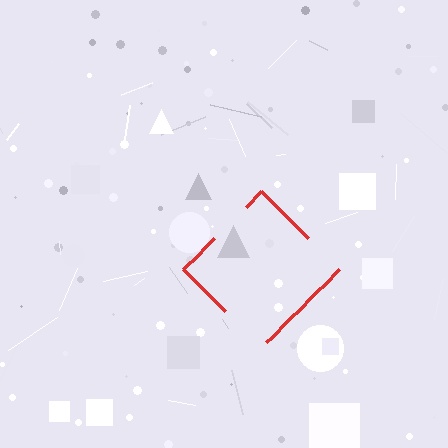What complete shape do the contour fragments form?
The contour fragments form a diamond.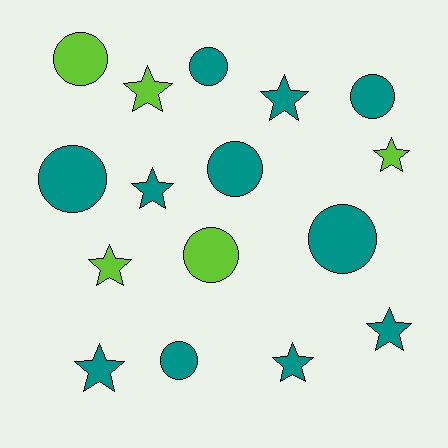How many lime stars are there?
There are 3 lime stars.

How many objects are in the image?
There are 16 objects.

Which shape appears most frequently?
Star, with 8 objects.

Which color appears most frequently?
Teal, with 11 objects.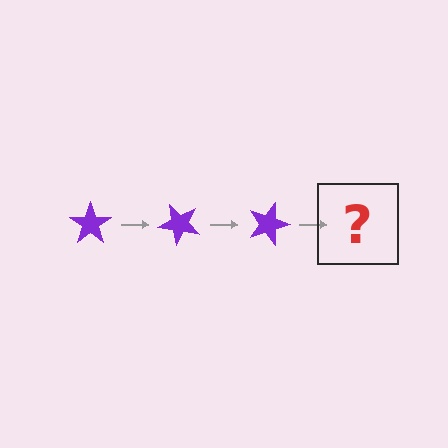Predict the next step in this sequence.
The next step is a purple star rotated 135 degrees.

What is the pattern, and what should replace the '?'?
The pattern is that the star rotates 45 degrees each step. The '?' should be a purple star rotated 135 degrees.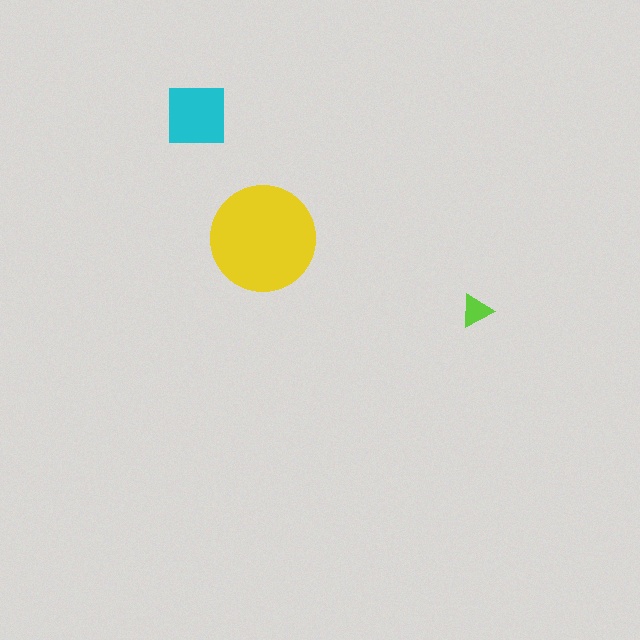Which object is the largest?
The yellow circle.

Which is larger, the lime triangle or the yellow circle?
The yellow circle.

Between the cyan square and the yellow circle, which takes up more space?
The yellow circle.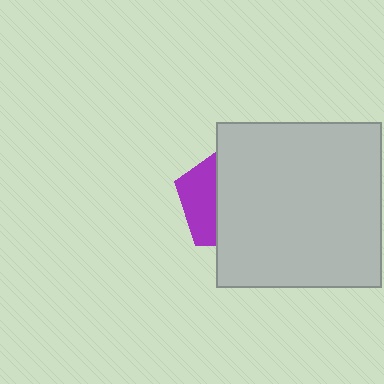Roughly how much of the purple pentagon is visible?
A small part of it is visible (roughly 33%).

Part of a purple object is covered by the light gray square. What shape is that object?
It is a pentagon.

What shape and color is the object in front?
The object in front is a light gray square.